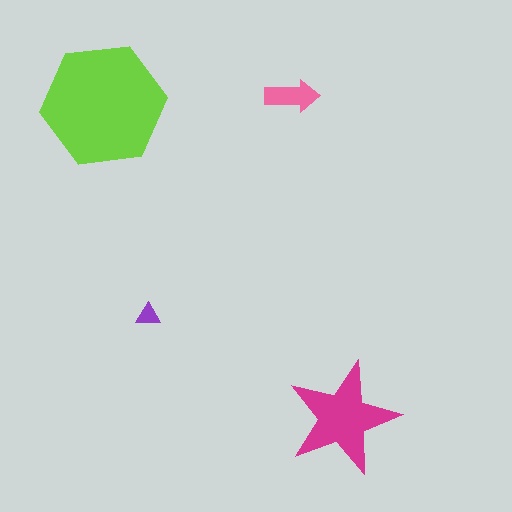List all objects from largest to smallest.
The lime hexagon, the magenta star, the pink arrow, the purple triangle.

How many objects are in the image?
There are 4 objects in the image.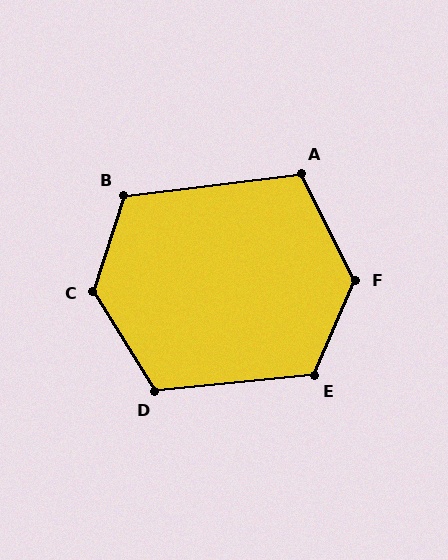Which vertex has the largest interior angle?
C, at approximately 131 degrees.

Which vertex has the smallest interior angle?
A, at approximately 110 degrees.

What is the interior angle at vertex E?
Approximately 119 degrees (obtuse).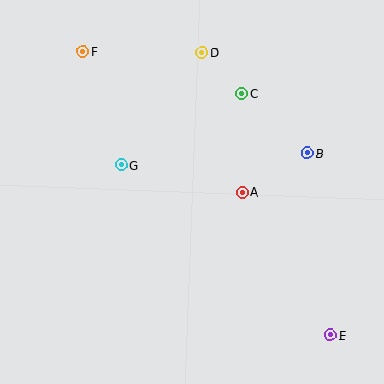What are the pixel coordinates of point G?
Point G is at (121, 165).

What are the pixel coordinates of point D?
Point D is at (202, 52).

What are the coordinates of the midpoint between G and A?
The midpoint between G and A is at (182, 179).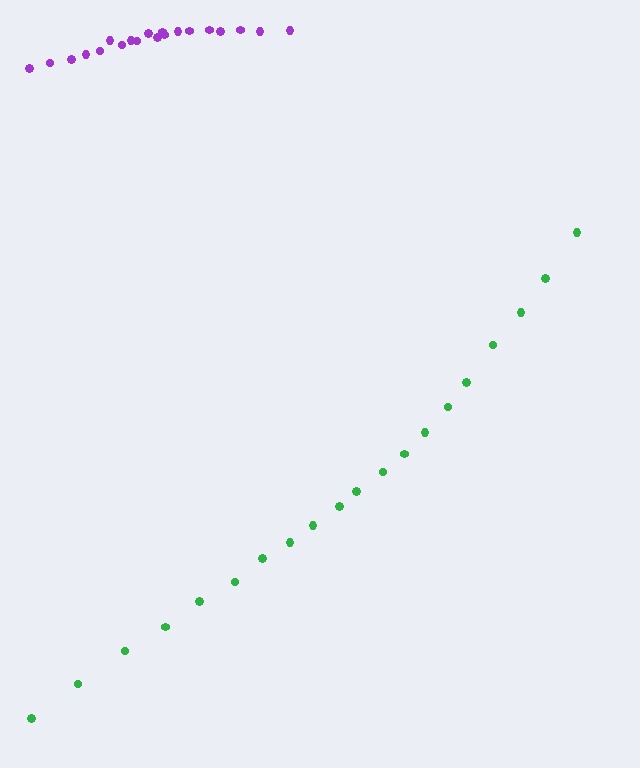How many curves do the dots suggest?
There are 2 distinct paths.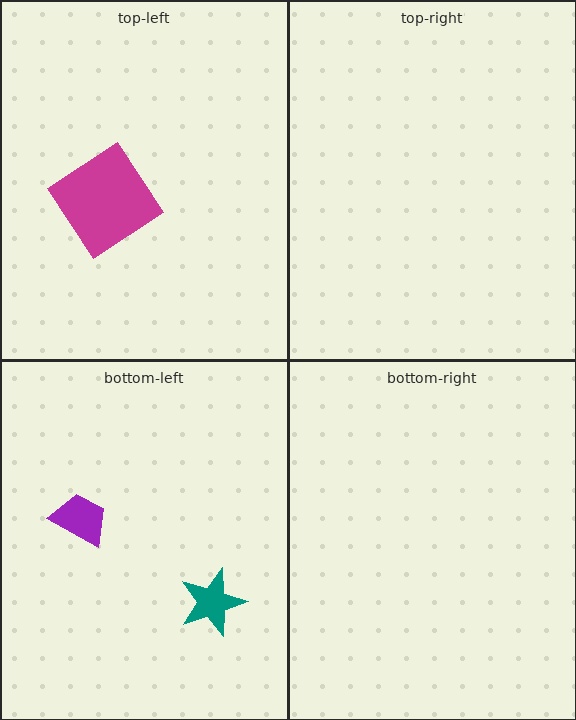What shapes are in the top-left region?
The magenta diamond.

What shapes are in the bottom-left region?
The teal star, the purple trapezoid.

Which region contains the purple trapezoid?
The bottom-left region.